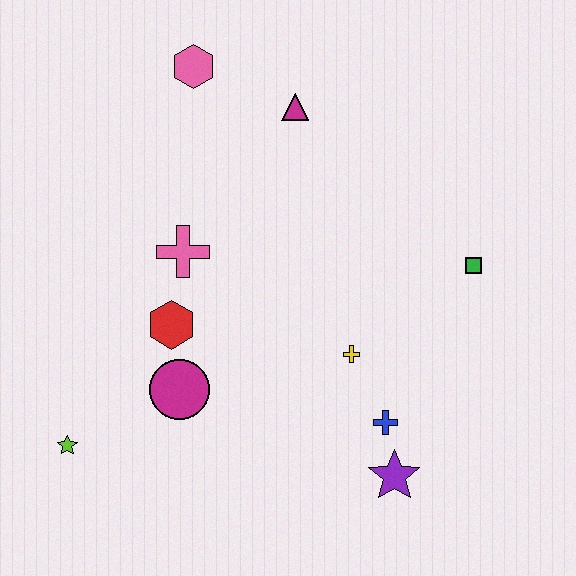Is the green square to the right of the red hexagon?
Yes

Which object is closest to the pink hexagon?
The magenta triangle is closest to the pink hexagon.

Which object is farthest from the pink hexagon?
The purple star is farthest from the pink hexagon.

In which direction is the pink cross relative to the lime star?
The pink cross is above the lime star.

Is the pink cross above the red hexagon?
Yes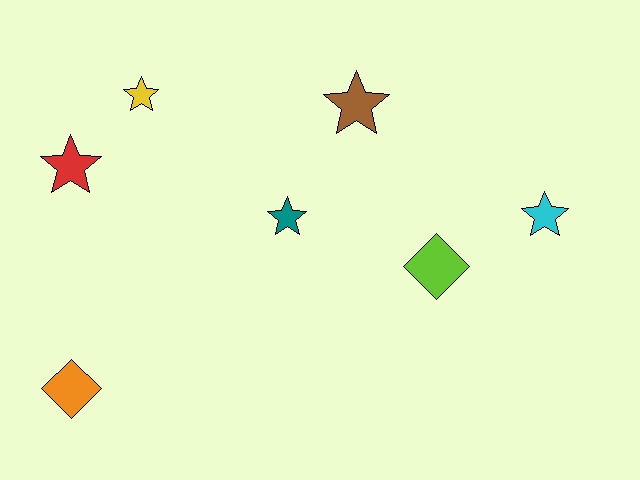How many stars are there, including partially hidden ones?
There are 5 stars.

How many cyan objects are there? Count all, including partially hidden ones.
There is 1 cyan object.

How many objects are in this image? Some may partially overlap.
There are 7 objects.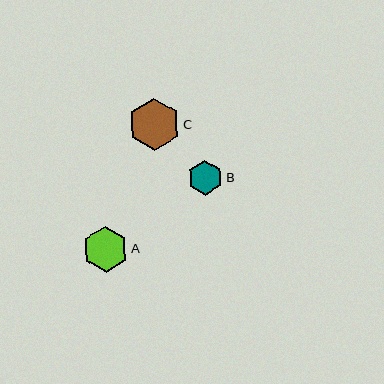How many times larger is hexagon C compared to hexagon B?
Hexagon C is approximately 1.5 times the size of hexagon B.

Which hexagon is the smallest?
Hexagon B is the smallest with a size of approximately 34 pixels.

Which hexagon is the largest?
Hexagon C is the largest with a size of approximately 52 pixels.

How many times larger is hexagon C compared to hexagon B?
Hexagon C is approximately 1.5 times the size of hexagon B.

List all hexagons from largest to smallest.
From largest to smallest: C, A, B.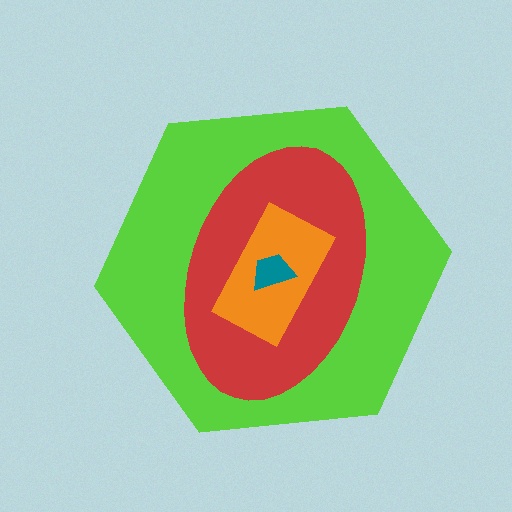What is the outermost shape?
The lime hexagon.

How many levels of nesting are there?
4.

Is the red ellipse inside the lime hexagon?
Yes.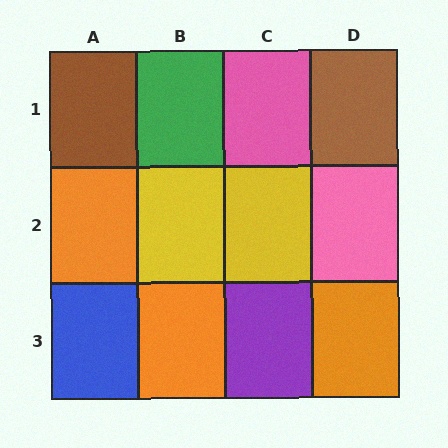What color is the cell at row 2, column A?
Orange.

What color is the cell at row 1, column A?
Brown.